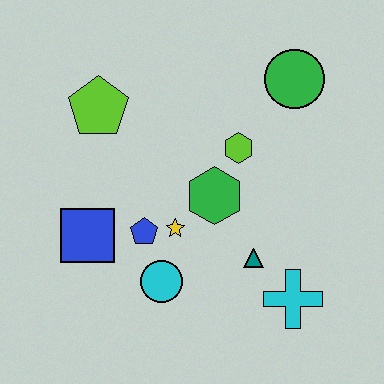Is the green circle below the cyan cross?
No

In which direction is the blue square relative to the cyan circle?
The blue square is to the left of the cyan circle.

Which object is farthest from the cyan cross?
The lime pentagon is farthest from the cyan cross.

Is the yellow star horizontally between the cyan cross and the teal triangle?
No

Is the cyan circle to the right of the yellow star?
No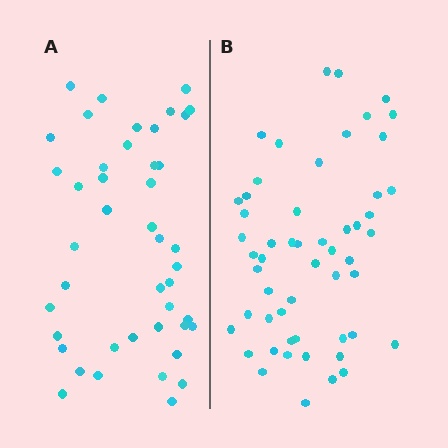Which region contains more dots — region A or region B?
Region B (the right region) has more dots.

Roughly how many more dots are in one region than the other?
Region B has roughly 10 or so more dots than region A.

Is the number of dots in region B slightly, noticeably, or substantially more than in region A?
Region B has only slightly more — the two regions are fairly close. The ratio is roughly 1.2 to 1.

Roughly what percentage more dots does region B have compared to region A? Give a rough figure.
About 25% more.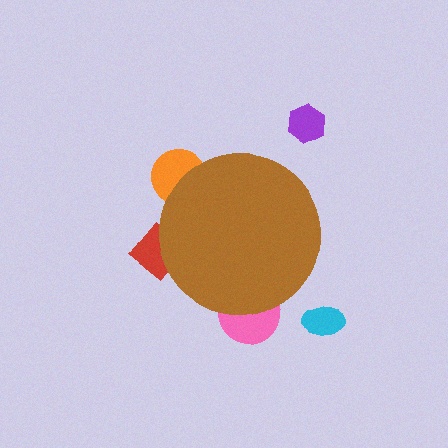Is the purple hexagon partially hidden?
No, the purple hexagon is fully visible.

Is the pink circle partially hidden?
Yes, the pink circle is partially hidden behind the brown circle.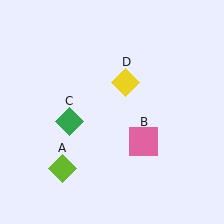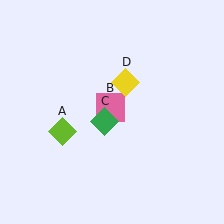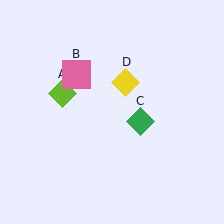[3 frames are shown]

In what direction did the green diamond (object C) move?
The green diamond (object C) moved right.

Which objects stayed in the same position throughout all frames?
Yellow diamond (object D) remained stationary.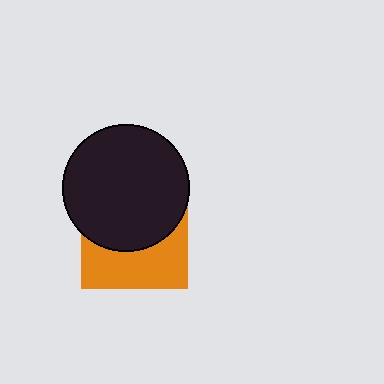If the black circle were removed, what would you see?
You would see the complete orange square.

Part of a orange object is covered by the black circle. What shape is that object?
It is a square.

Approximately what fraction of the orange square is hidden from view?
Roughly 56% of the orange square is hidden behind the black circle.